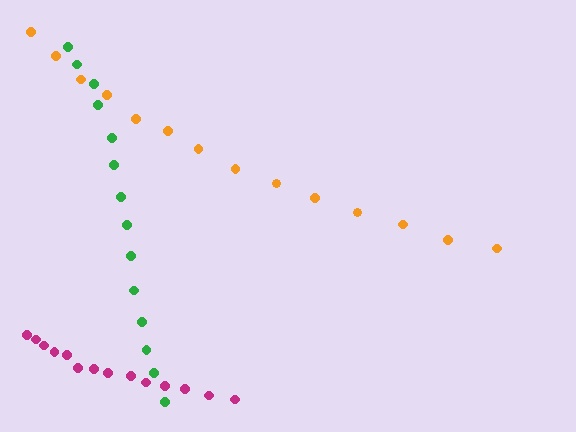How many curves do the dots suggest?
There are 3 distinct paths.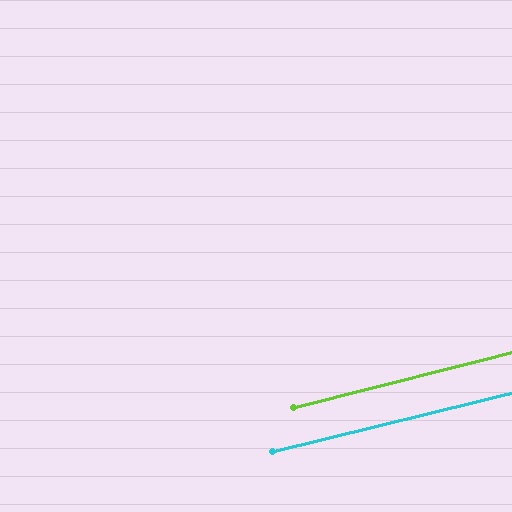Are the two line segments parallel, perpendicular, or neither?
Parallel — their directions differ by only 0.6°.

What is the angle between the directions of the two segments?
Approximately 1 degree.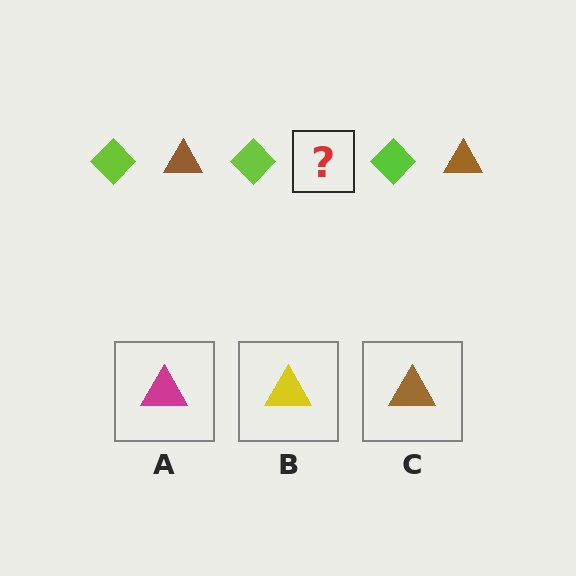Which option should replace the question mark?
Option C.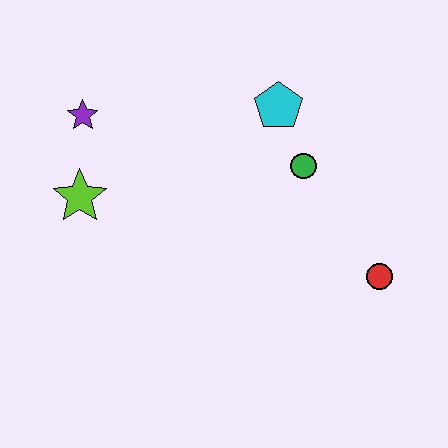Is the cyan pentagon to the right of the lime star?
Yes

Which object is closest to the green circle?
The cyan pentagon is closest to the green circle.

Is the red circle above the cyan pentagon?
No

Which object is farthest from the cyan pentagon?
The lime star is farthest from the cyan pentagon.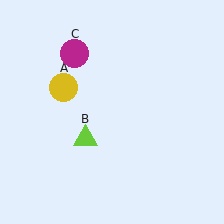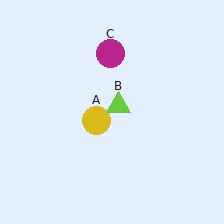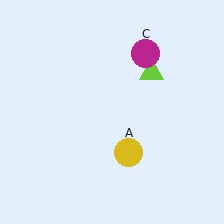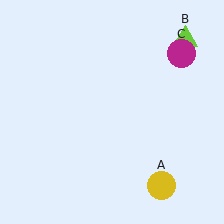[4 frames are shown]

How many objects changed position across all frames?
3 objects changed position: yellow circle (object A), lime triangle (object B), magenta circle (object C).